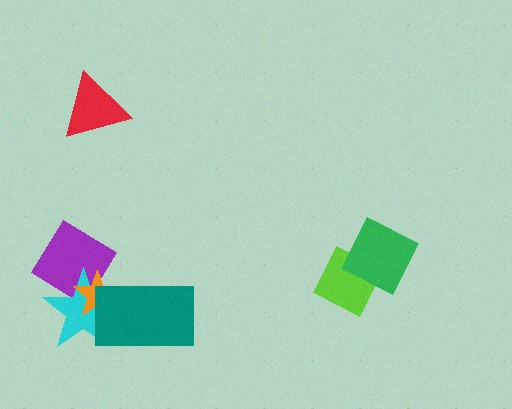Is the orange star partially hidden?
Yes, it is partially covered by another shape.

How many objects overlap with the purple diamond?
2 objects overlap with the purple diamond.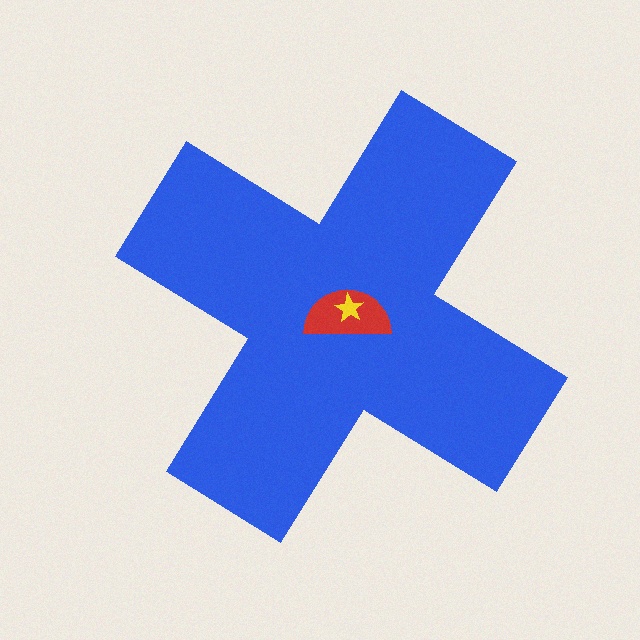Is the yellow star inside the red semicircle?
Yes.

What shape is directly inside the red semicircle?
The yellow star.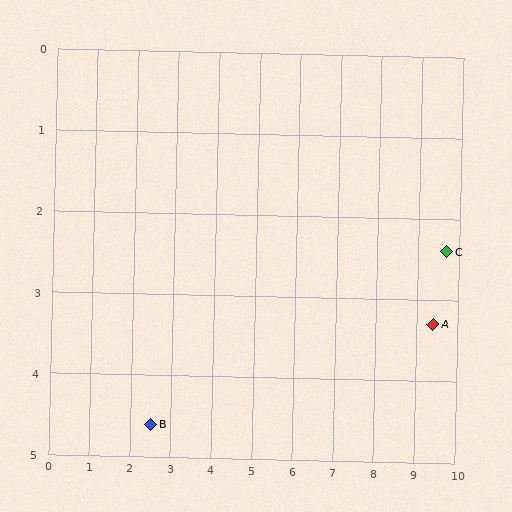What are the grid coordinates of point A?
Point A is at approximately (9.4, 3.3).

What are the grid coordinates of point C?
Point C is at approximately (9.7, 2.4).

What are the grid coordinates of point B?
Point B is at approximately (2.5, 4.6).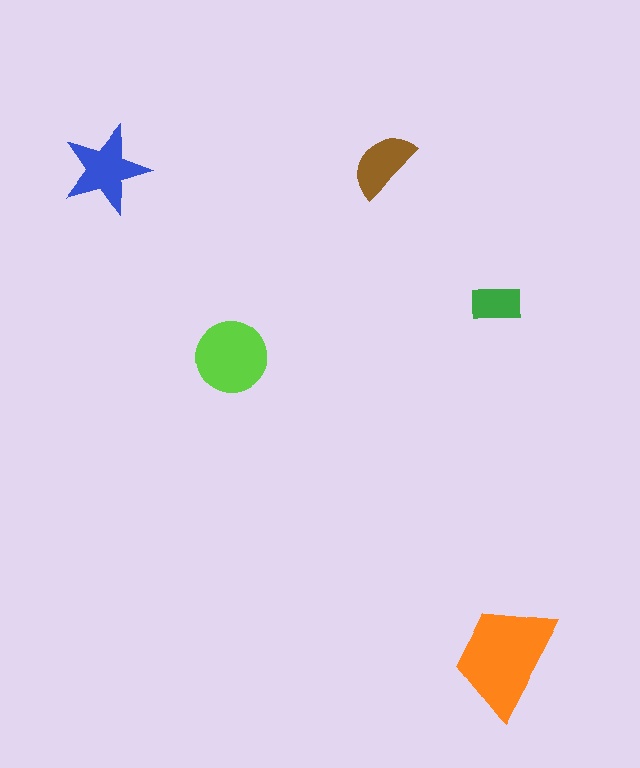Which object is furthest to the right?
The green rectangle is rightmost.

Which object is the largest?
The orange trapezoid.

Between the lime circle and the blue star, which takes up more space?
The lime circle.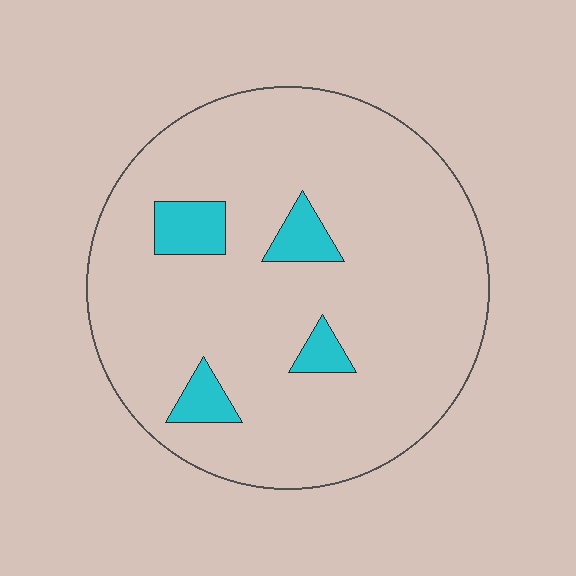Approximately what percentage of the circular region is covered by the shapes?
Approximately 10%.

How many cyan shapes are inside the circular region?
4.